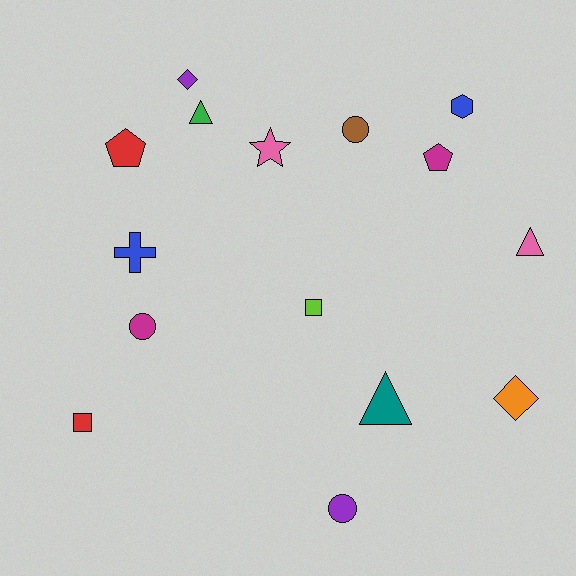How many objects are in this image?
There are 15 objects.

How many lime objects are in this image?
There is 1 lime object.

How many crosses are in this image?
There is 1 cross.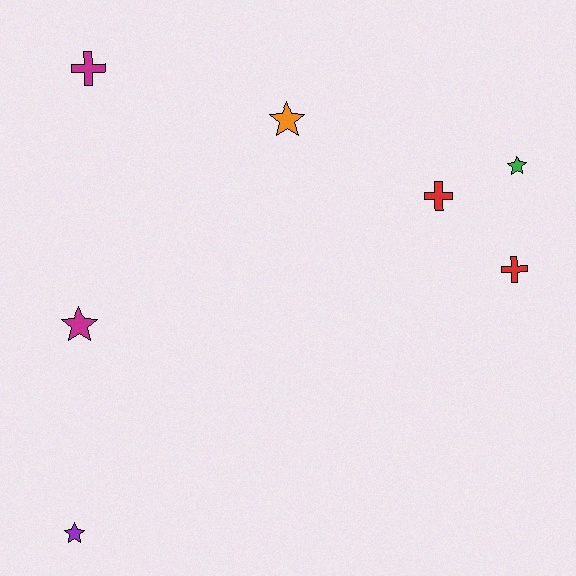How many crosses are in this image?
There are 3 crosses.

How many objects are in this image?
There are 7 objects.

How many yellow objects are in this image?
There are no yellow objects.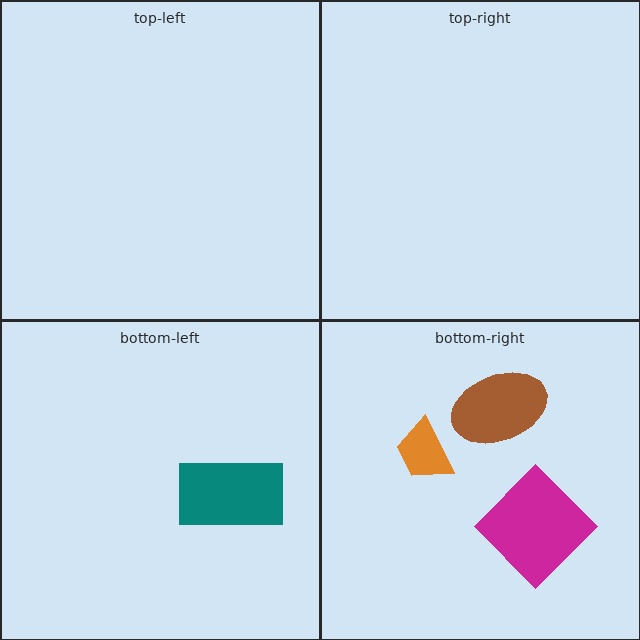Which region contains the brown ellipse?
The bottom-right region.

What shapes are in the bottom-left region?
The teal rectangle.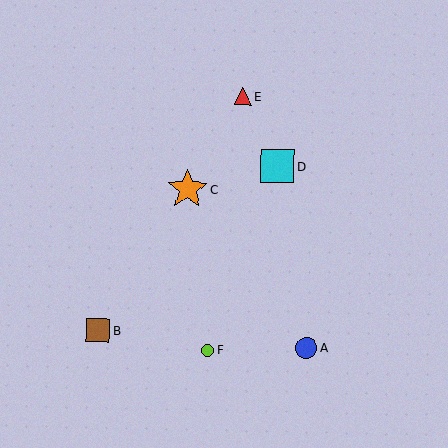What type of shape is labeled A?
Shape A is a blue circle.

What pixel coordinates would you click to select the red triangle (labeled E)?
Click at (243, 96) to select the red triangle E.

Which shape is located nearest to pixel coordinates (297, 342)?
The blue circle (labeled A) at (307, 348) is nearest to that location.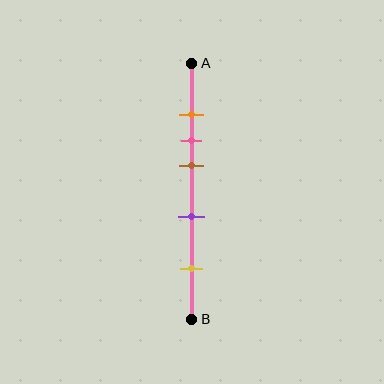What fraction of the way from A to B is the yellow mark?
The yellow mark is approximately 80% (0.8) of the way from A to B.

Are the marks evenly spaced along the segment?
No, the marks are not evenly spaced.